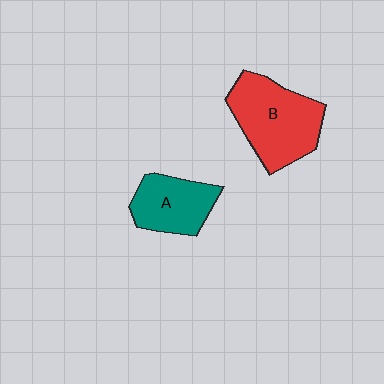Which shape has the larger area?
Shape B (red).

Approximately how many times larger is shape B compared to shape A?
Approximately 1.5 times.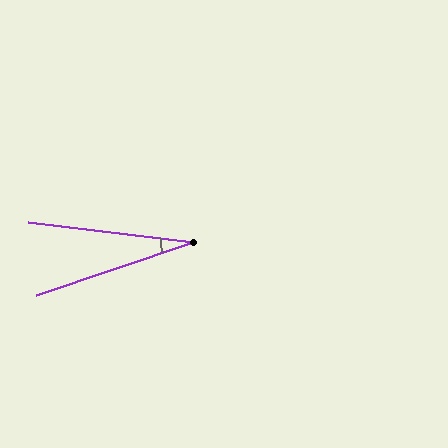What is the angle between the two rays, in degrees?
Approximately 26 degrees.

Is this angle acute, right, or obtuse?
It is acute.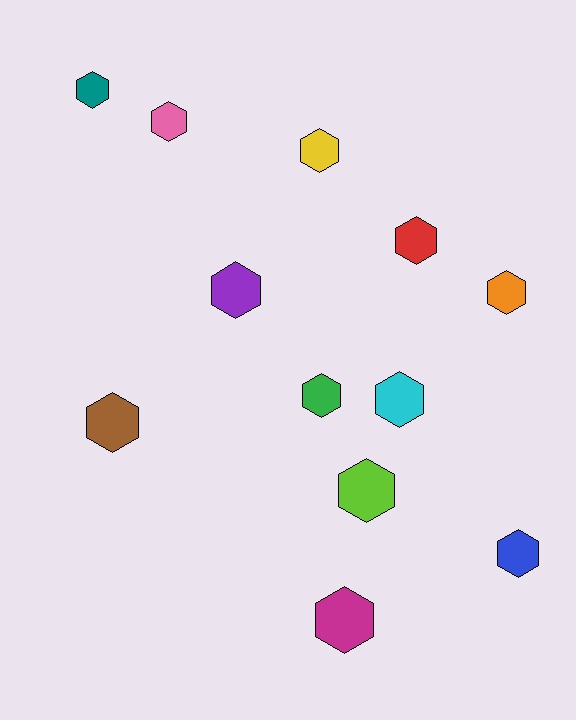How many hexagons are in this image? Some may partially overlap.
There are 12 hexagons.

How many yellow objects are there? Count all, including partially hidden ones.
There is 1 yellow object.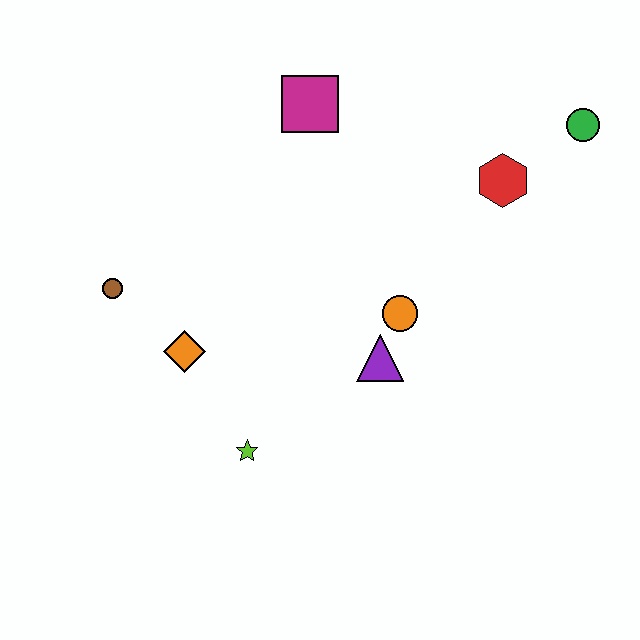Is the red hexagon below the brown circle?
No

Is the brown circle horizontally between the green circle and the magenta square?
No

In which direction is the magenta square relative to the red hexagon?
The magenta square is to the left of the red hexagon.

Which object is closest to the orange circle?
The purple triangle is closest to the orange circle.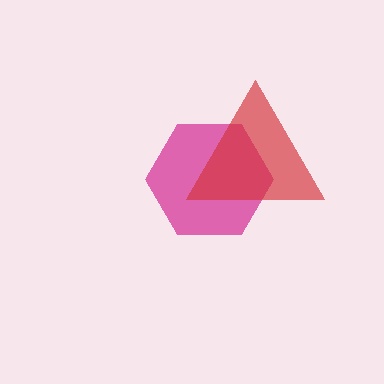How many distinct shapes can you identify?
There are 2 distinct shapes: a magenta hexagon, a red triangle.